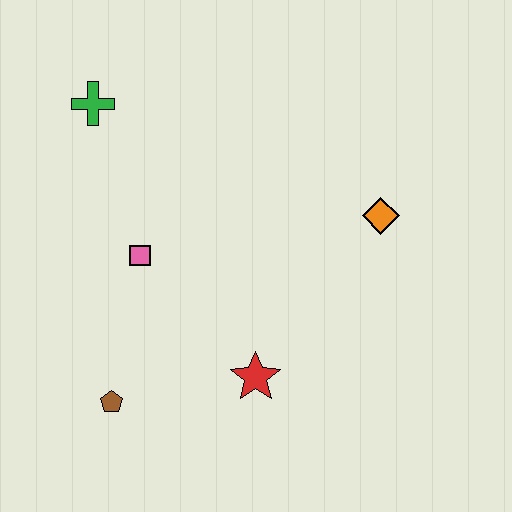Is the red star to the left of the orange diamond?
Yes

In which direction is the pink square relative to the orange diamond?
The pink square is to the left of the orange diamond.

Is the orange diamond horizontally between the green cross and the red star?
No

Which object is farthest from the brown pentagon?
The orange diamond is farthest from the brown pentagon.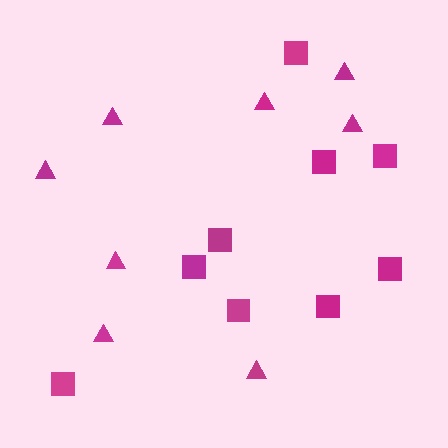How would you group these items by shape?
There are 2 groups: one group of triangles (8) and one group of squares (9).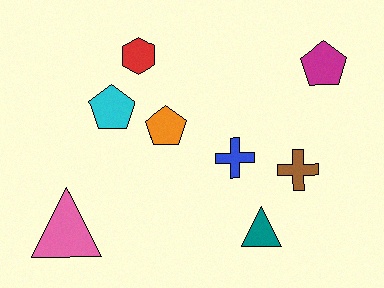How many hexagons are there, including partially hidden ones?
There is 1 hexagon.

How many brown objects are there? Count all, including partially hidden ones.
There is 1 brown object.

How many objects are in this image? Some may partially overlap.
There are 8 objects.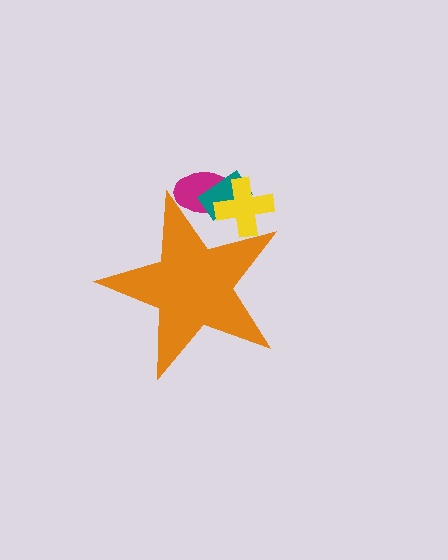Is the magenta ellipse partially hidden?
Yes, the magenta ellipse is partially hidden behind the orange star.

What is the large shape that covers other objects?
An orange star.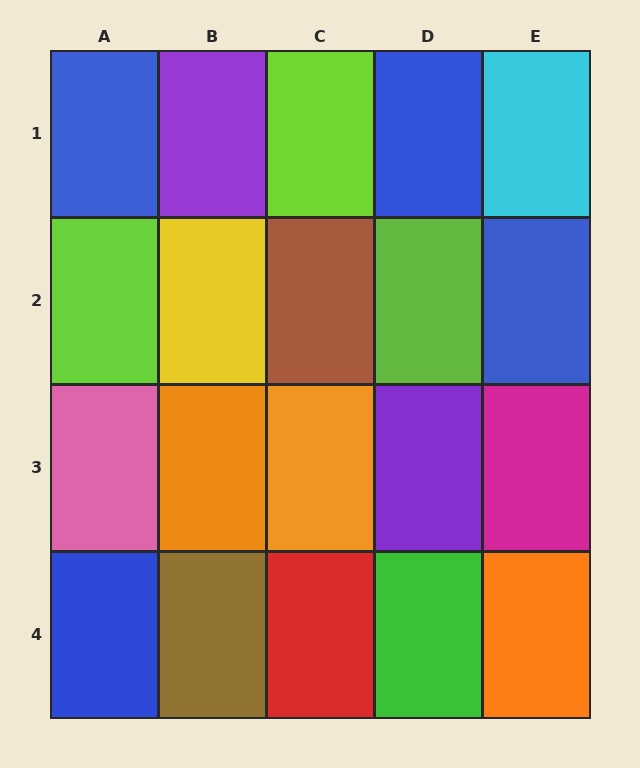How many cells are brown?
2 cells are brown.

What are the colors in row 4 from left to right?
Blue, brown, red, green, orange.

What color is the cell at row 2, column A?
Lime.